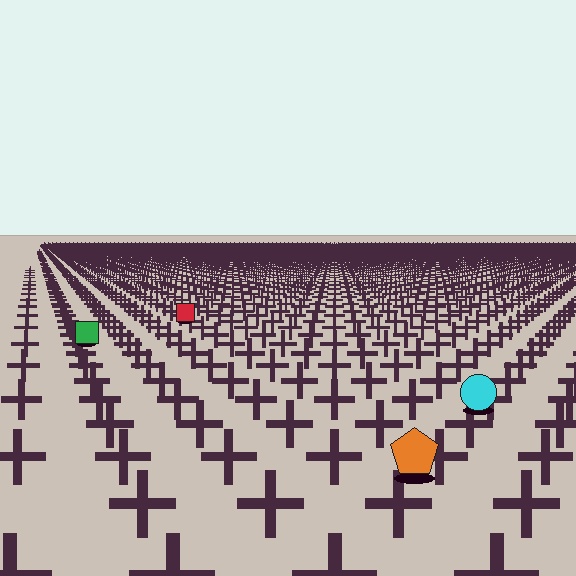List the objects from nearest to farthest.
From nearest to farthest: the orange pentagon, the cyan circle, the green square, the red square.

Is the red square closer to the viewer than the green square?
No. The green square is closer — you can tell from the texture gradient: the ground texture is coarser near it.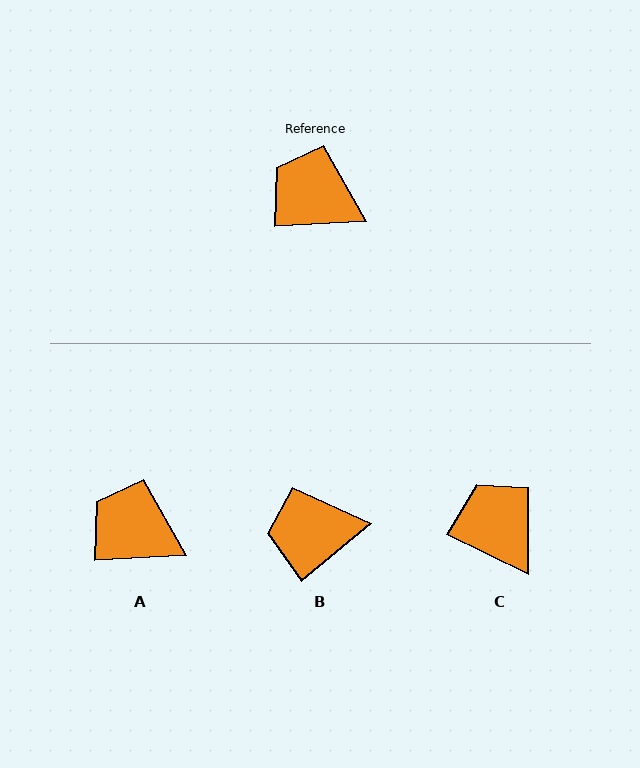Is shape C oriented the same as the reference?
No, it is off by about 30 degrees.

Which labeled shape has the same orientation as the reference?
A.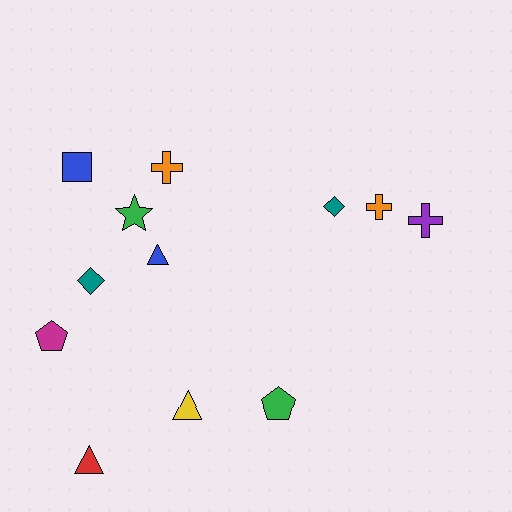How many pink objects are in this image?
There are no pink objects.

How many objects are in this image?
There are 12 objects.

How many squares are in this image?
There is 1 square.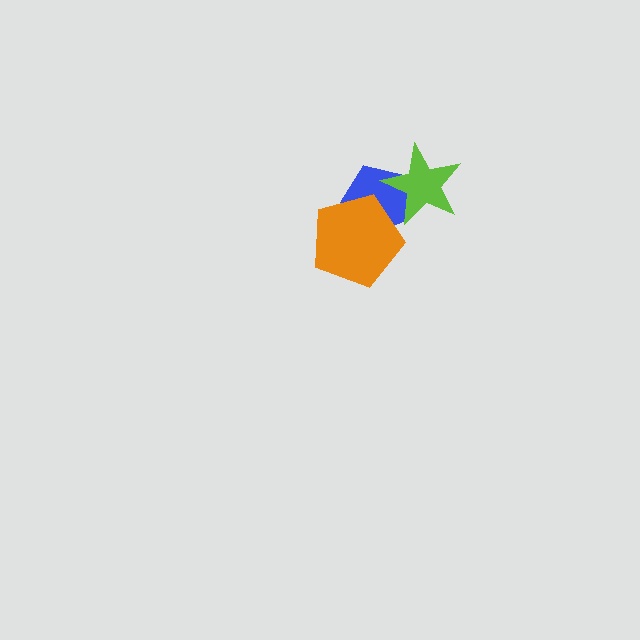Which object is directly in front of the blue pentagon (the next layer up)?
The lime star is directly in front of the blue pentagon.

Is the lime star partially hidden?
No, no other shape covers it.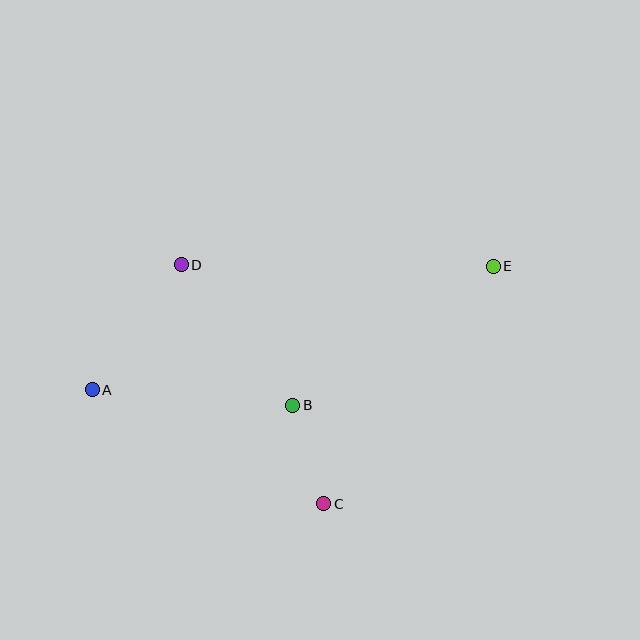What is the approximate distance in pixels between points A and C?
The distance between A and C is approximately 258 pixels.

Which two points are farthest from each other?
Points A and E are farthest from each other.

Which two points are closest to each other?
Points B and C are closest to each other.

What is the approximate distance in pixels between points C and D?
The distance between C and D is approximately 278 pixels.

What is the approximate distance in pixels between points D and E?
The distance between D and E is approximately 312 pixels.